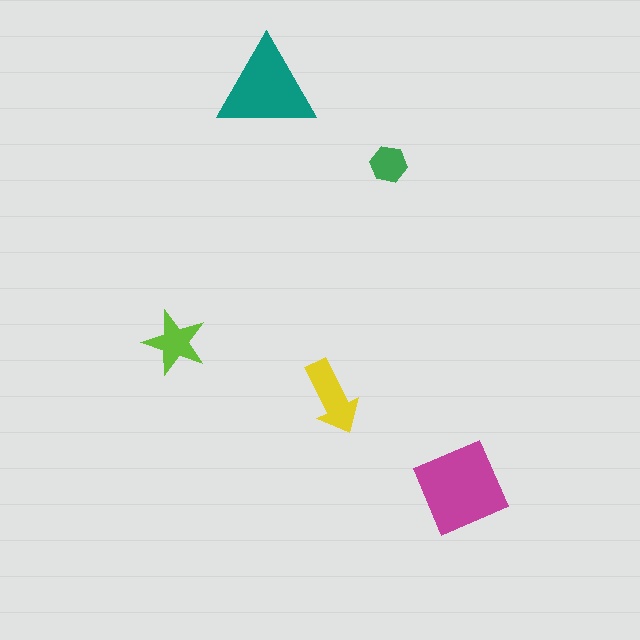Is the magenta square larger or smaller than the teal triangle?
Larger.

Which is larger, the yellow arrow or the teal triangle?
The teal triangle.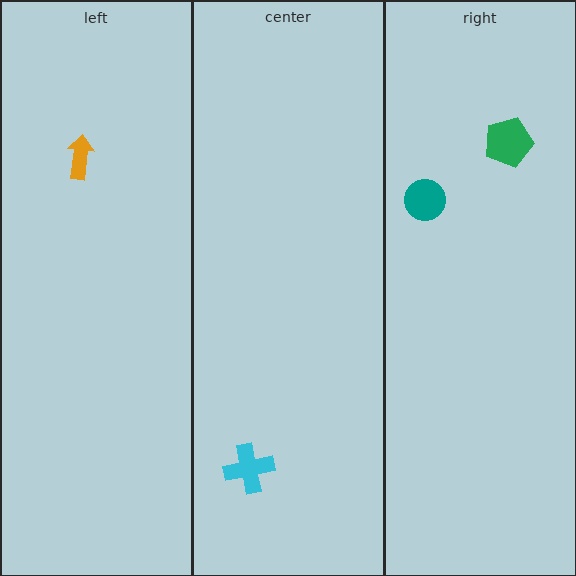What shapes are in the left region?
The orange arrow.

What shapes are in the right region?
The green pentagon, the teal circle.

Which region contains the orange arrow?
The left region.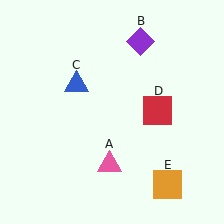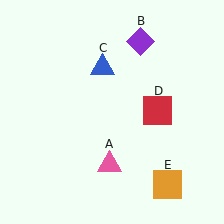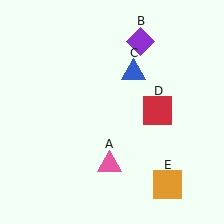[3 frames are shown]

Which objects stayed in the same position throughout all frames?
Pink triangle (object A) and purple diamond (object B) and red square (object D) and orange square (object E) remained stationary.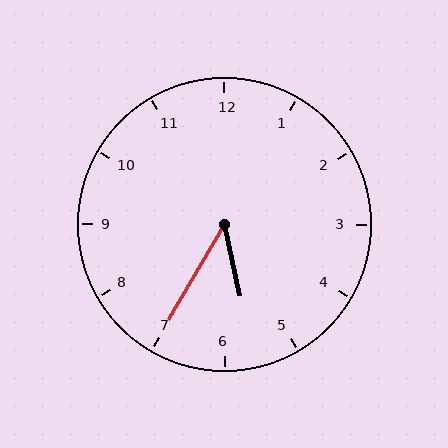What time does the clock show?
5:35.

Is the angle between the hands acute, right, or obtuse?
It is acute.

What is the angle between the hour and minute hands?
Approximately 42 degrees.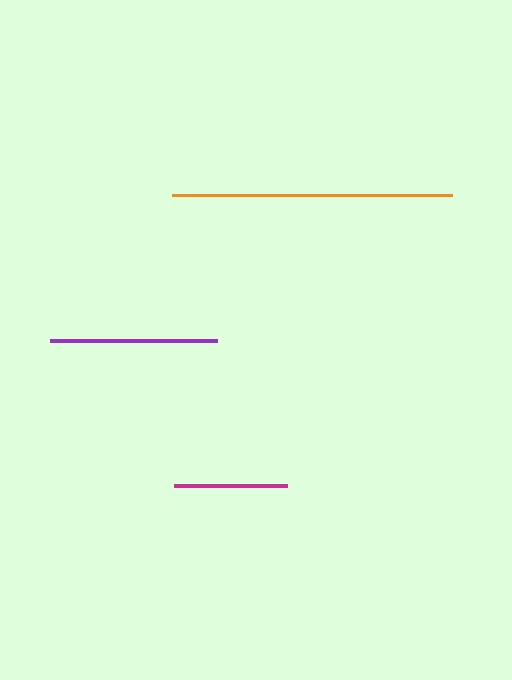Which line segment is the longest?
The orange line is the longest at approximately 281 pixels.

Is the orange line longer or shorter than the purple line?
The orange line is longer than the purple line.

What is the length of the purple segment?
The purple segment is approximately 167 pixels long.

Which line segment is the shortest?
The magenta line is the shortest at approximately 113 pixels.